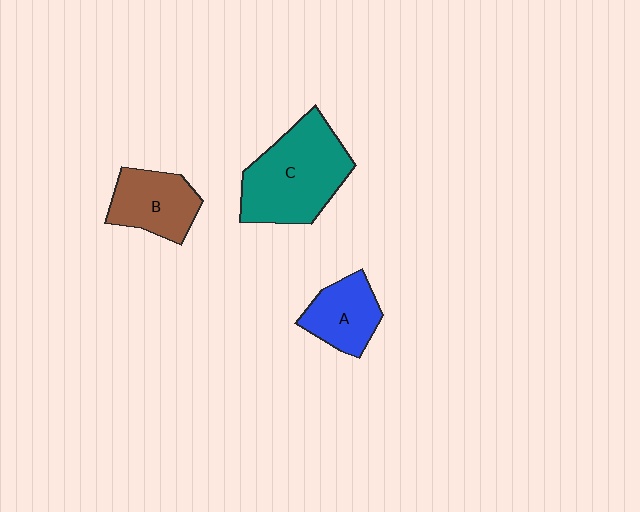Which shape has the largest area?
Shape C (teal).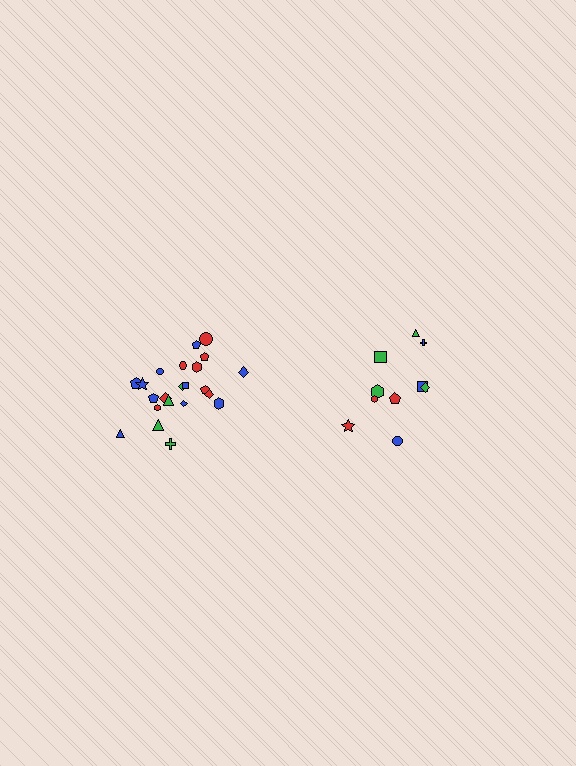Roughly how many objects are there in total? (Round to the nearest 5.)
Roughly 30 objects in total.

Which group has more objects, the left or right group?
The left group.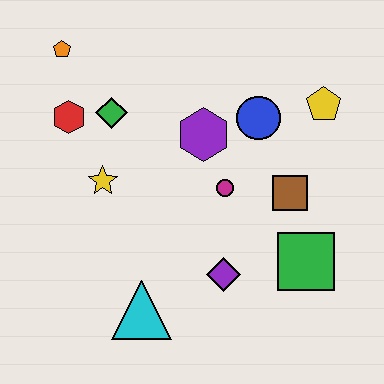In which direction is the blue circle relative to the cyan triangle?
The blue circle is above the cyan triangle.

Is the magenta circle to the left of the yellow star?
No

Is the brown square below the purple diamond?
No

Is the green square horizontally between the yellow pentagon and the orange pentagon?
Yes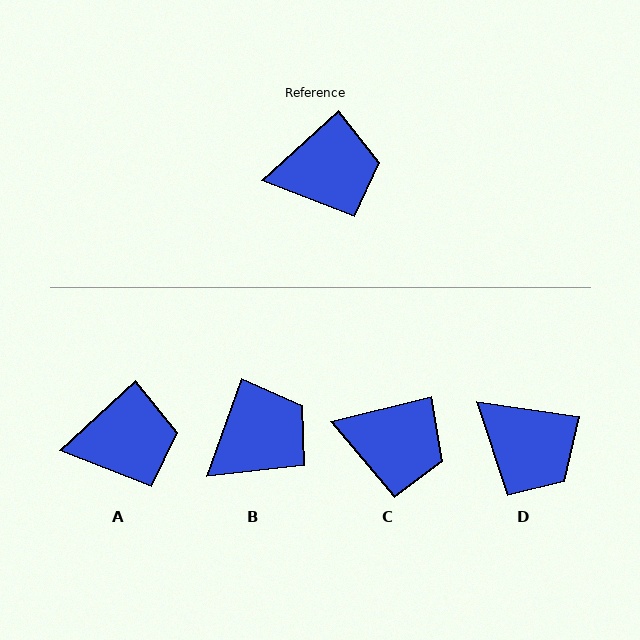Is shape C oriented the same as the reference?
No, it is off by about 29 degrees.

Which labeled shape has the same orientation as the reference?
A.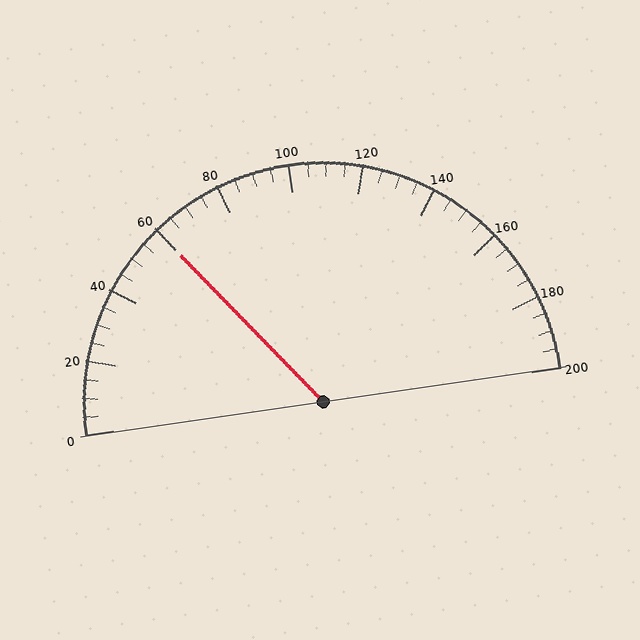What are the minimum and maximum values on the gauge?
The gauge ranges from 0 to 200.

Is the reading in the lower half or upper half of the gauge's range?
The reading is in the lower half of the range (0 to 200).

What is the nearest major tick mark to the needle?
The nearest major tick mark is 60.